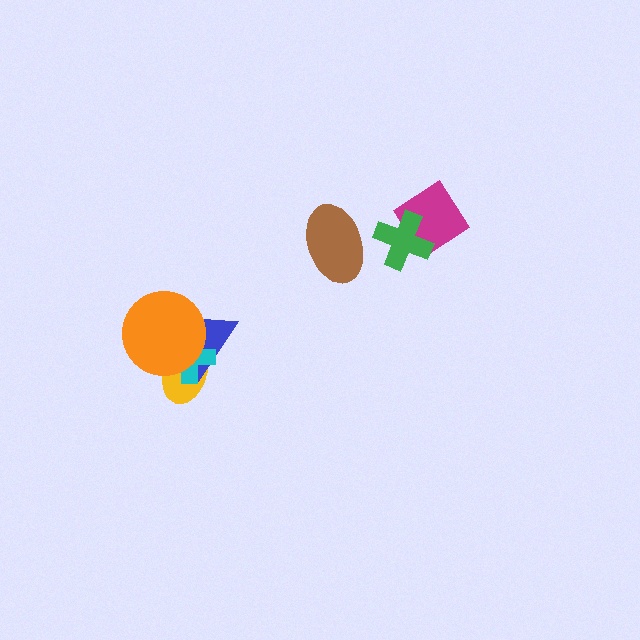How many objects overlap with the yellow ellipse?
3 objects overlap with the yellow ellipse.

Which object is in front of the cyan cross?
The orange circle is in front of the cyan cross.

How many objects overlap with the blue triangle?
3 objects overlap with the blue triangle.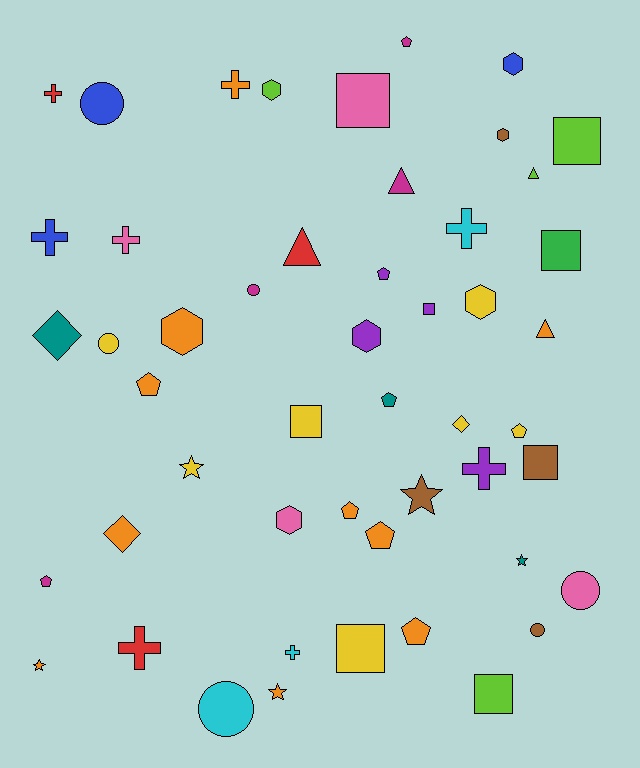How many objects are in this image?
There are 50 objects.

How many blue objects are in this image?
There are 3 blue objects.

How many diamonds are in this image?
There are 3 diamonds.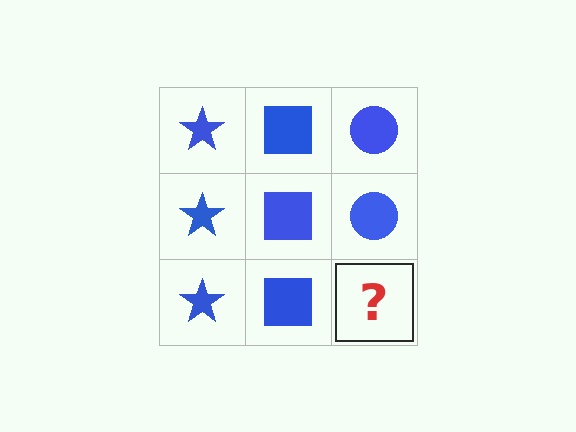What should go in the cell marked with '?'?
The missing cell should contain a blue circle.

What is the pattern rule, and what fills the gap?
The rule is that each column has a consistent shape. The gap should be filled with a blue circle.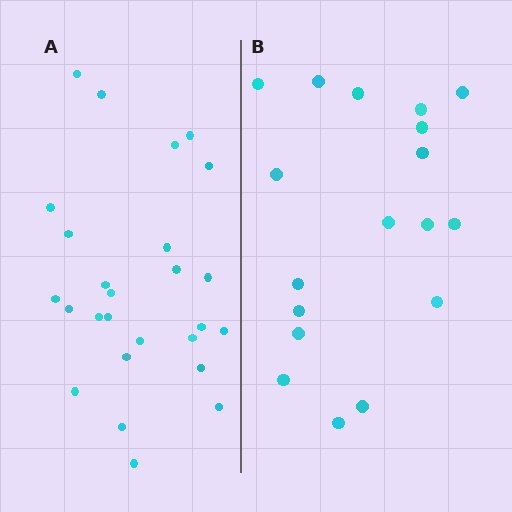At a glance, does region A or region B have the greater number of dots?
Region A (the left region) has more dots.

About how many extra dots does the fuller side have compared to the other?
Region A has roughly 8 or so more dots than region B.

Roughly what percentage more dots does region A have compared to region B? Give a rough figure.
About 45% more.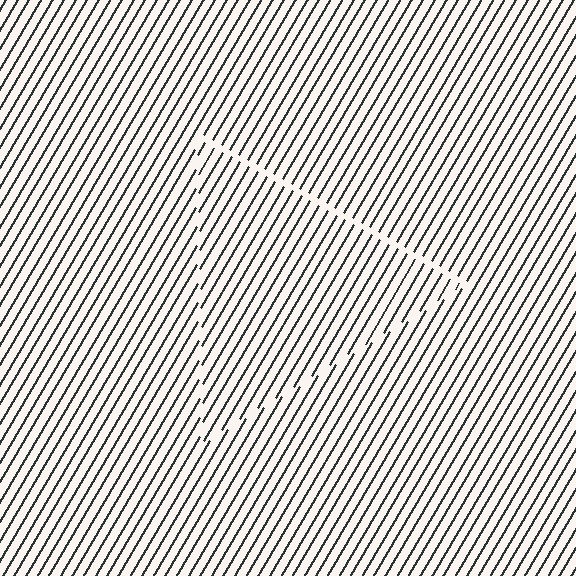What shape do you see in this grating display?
An illusory triangle. The interior of the shape contains the same grating, shifted by half a period — the contour is defined by the phase discontinuity where line-ends from the inner and outer gratings abut.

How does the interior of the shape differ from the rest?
The interior of the shape contains the same grating, shifted by half a period — the contour is defined by the phase discontinuity where line-ends from the inner and outer gratings abut.